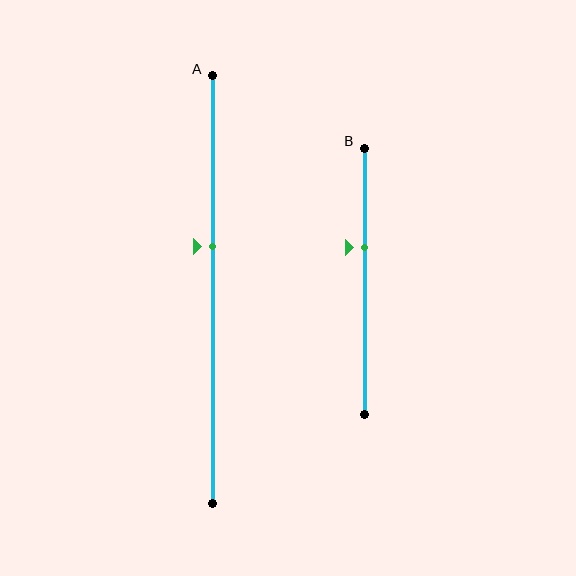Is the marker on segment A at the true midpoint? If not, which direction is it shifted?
No, the marker on segment A is shifted upward by about 10% of the segment length.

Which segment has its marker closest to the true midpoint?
Segment A has its marker closest to the true midpoint.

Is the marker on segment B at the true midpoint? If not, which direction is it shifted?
No, the marker on segment B is shifted upward by about 13% of the segment length.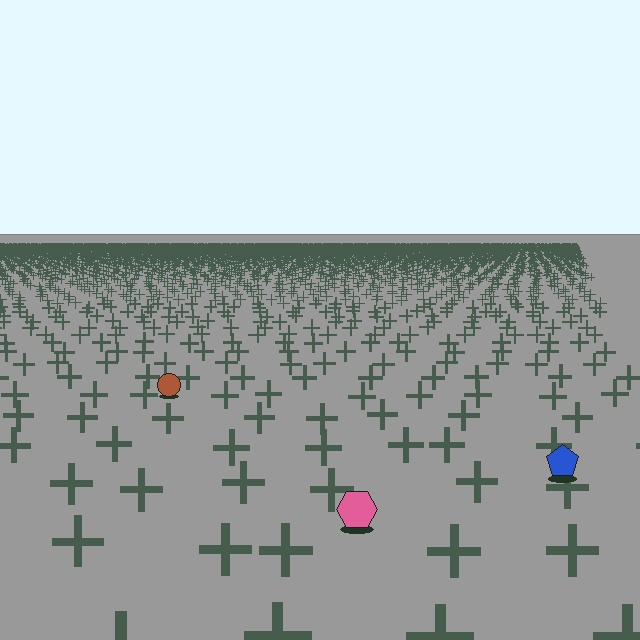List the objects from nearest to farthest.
From nearest to farthest: the pink hexagon, the blue pentagon, the brown circle.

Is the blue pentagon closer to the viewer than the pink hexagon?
No. The pink hexagon is closer — you can tell from the texture gradient: the ground texture is coarser near it.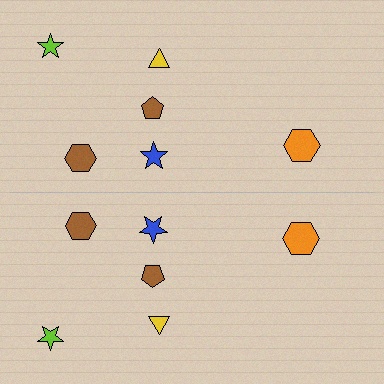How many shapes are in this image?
There are 12 shapes in this image.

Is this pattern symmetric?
Yes, this pattern has bilateral (reflection) symmetry.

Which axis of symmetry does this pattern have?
The pattern has a horizontal axis of symmetry running through the center of the image.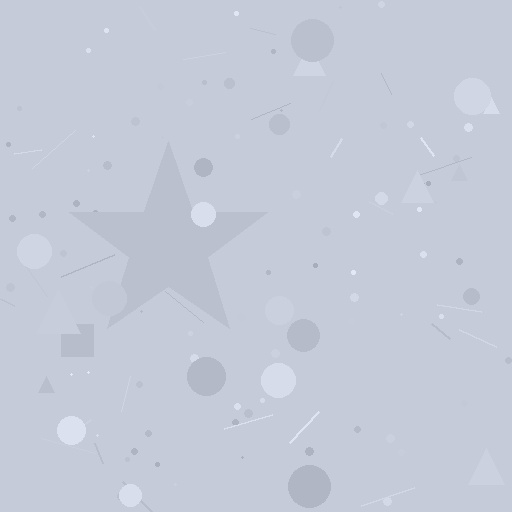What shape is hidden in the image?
A star is hidden in the image.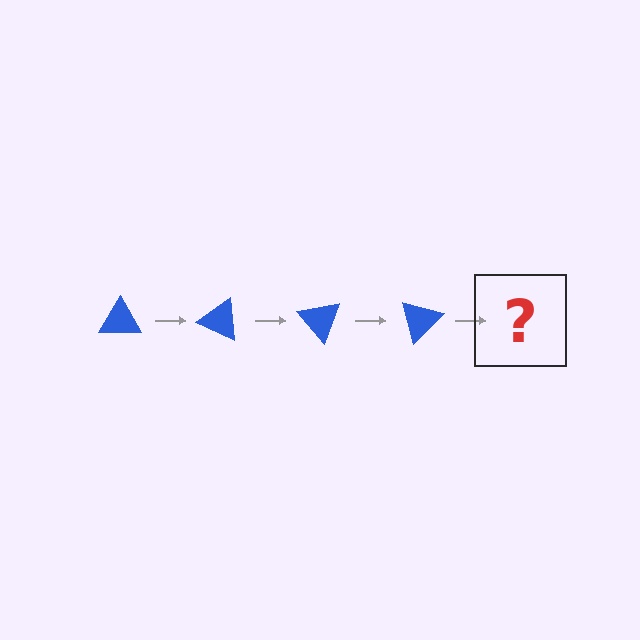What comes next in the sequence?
The next element should be a blue triangle rotated 100 degrees.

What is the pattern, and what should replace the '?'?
The pattern is that the triangle rotates 25 degrees each step. The '?' should be a blue triangle rotated 100 degrees.